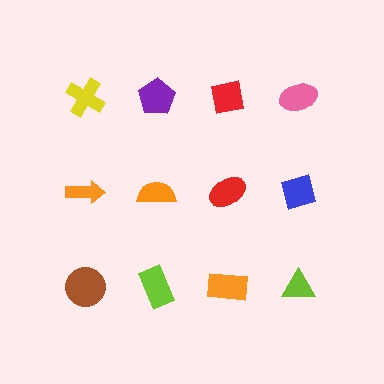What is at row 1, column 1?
A yellow cross.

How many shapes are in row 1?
4 shapes.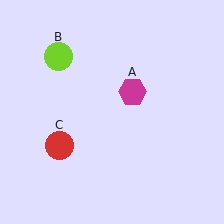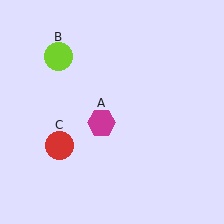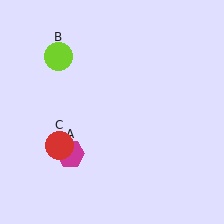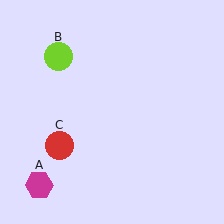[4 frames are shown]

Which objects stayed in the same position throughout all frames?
Lime circle (object B) and red circle (object C) remained stationary.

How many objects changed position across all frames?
1 object changed position: magenta hexagon (object A).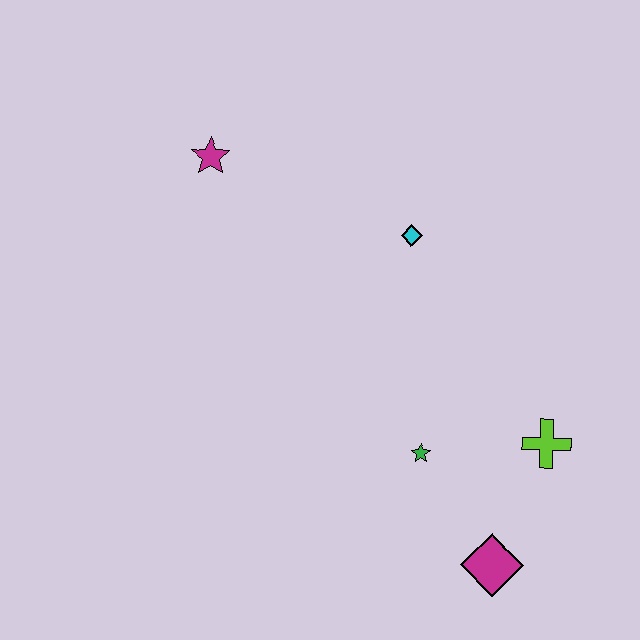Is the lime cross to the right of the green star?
Yes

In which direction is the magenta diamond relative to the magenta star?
The magenta diamond is below the magenta star.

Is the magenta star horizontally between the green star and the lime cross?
No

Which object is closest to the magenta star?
The cyan diamond is closest to the magenta star.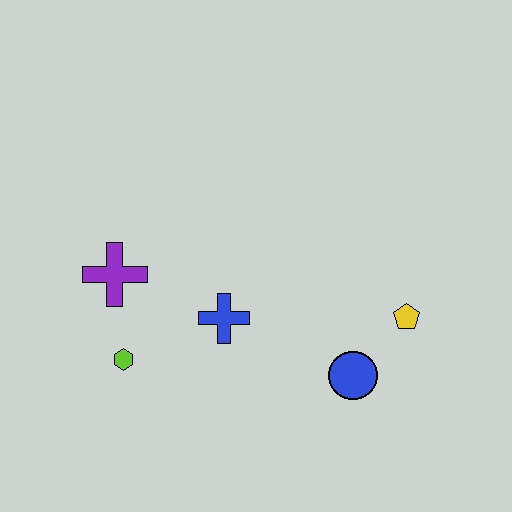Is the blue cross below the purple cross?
Yes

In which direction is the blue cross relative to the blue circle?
The blue cross is to the left of the blue circle.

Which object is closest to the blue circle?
The yellow pentagon is closest to the blue circle.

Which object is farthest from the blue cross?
The yellow pentagon is farthest from the blue cross.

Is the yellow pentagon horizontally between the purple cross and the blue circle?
No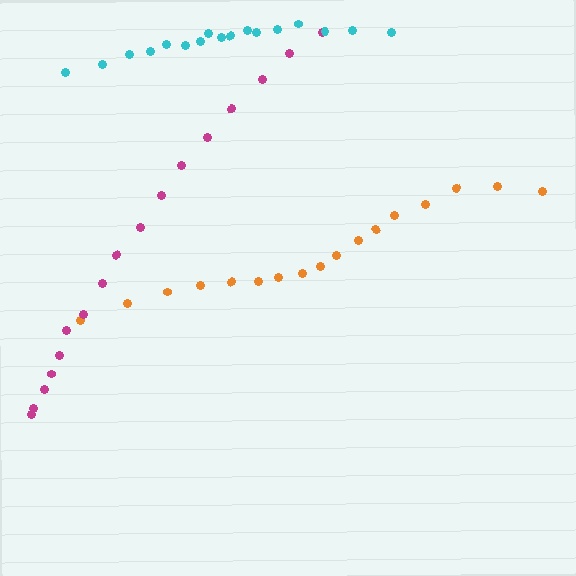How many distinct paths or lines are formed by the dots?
There are 3 distinct paths.